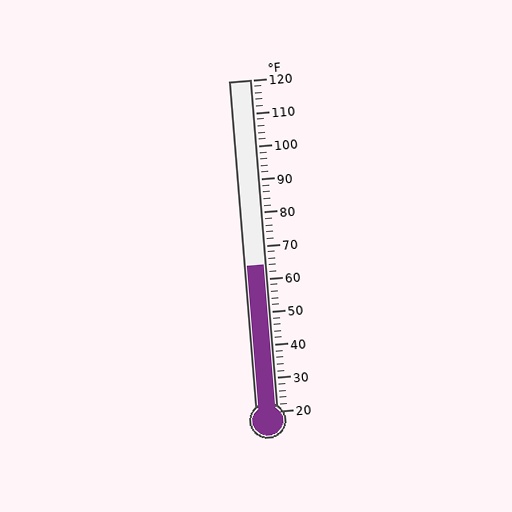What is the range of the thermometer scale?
The thermometer scale ranges from 20°F to 120°F.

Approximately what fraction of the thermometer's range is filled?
The thermometer is filled to approximately 45% of its range.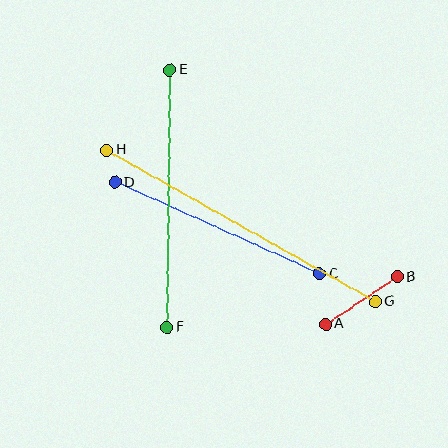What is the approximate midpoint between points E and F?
The midpoint is at approximately (168, 199) pixels.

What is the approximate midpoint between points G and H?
The midpoint is at approximately (241, 226) pixels.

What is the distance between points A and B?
The distance is approximately 86 pixels.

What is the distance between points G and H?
The distance is approximately 308 pixels.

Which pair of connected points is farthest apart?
Points G and H are farthest apart.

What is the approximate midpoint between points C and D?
The midpoint is at approximately (217, 228) pixels.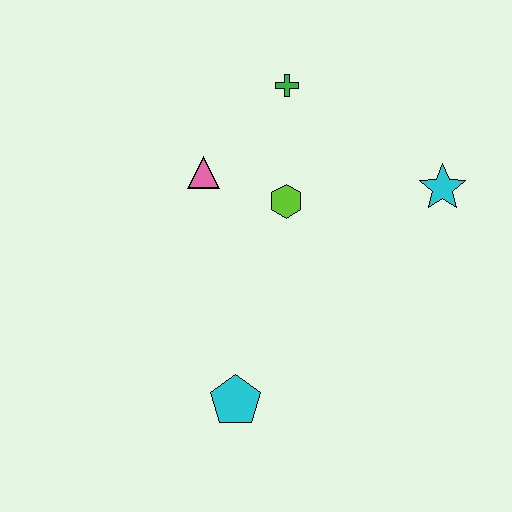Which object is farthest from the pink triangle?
The cyan star is farthest from the pink triangle.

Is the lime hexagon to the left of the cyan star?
Yes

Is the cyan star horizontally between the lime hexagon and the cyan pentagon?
No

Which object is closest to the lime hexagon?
The pink triangle is closest to the lime hexagon.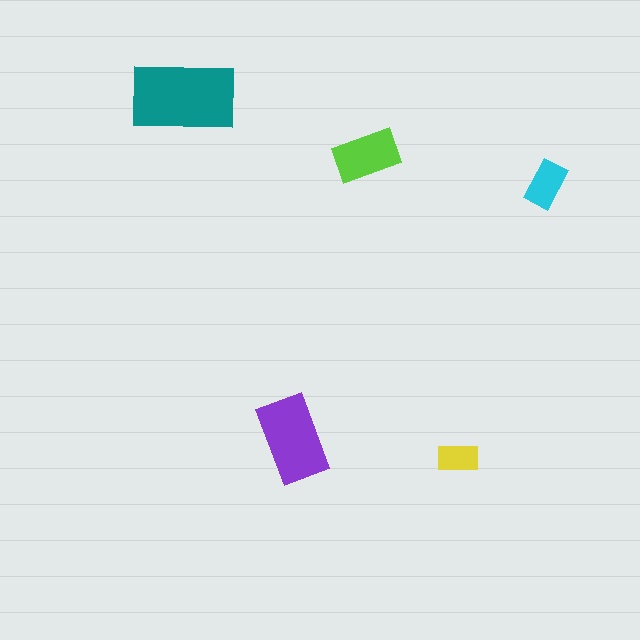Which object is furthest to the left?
The teal rectangle is leftmost.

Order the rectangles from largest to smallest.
the teal one, the purple one, the lime one, the cyan one, the yellow one.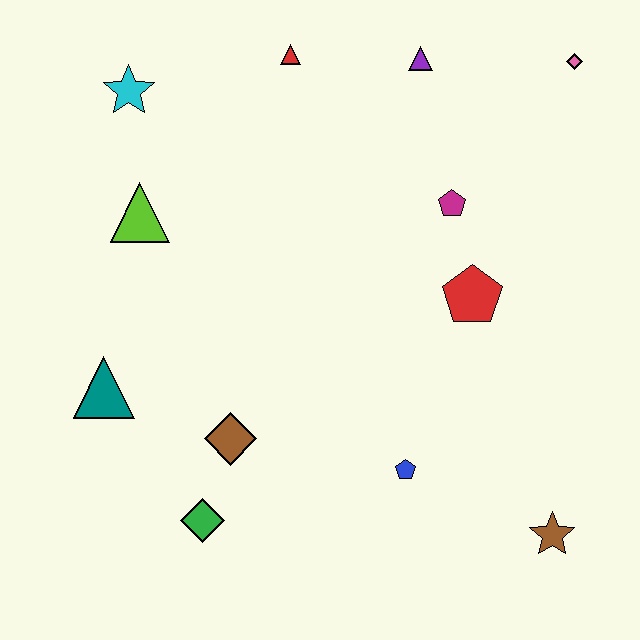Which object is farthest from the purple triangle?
The green diamond is farthest from the purple triangle.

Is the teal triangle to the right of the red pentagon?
No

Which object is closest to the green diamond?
The brown diamond is closest to the green diamond.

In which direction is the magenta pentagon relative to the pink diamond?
The magenta pentagon is below the pink diamond.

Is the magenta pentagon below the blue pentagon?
No